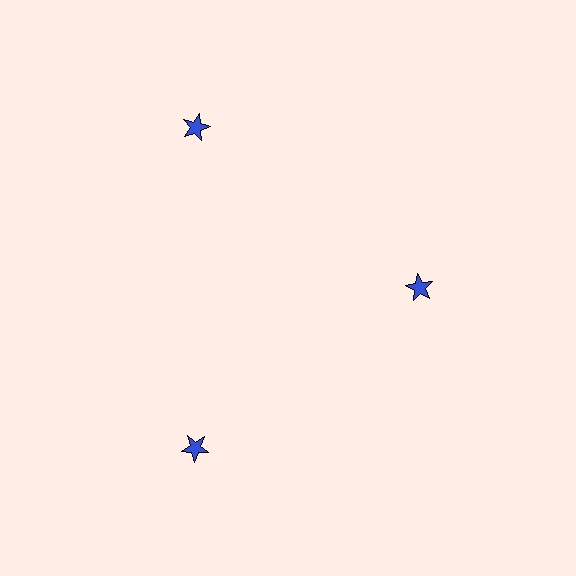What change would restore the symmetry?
The symmetry would be restored by moving it outward, back onto the ring so that all 3 stars sit at equal angles and equal distance from the center.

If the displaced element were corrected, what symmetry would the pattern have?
It would have 3-fold rotational symmetry — the pattern would map onto itself every 120 degrees.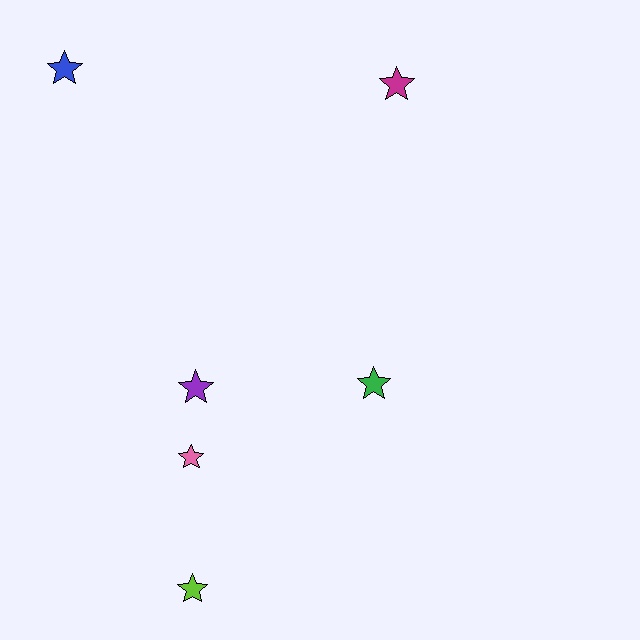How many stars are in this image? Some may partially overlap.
There are 6 stars.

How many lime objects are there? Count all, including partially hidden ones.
There is 1 lime object.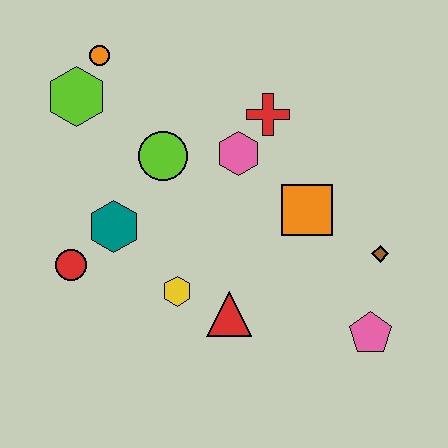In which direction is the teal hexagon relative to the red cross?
The teal hexagon is to the left of the red cross.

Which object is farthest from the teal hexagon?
The pink pentagon is farthest from the teal hexagon.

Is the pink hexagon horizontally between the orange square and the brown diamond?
No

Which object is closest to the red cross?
The pink hexagon is closest to the red cross.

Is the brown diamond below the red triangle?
No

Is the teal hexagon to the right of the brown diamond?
No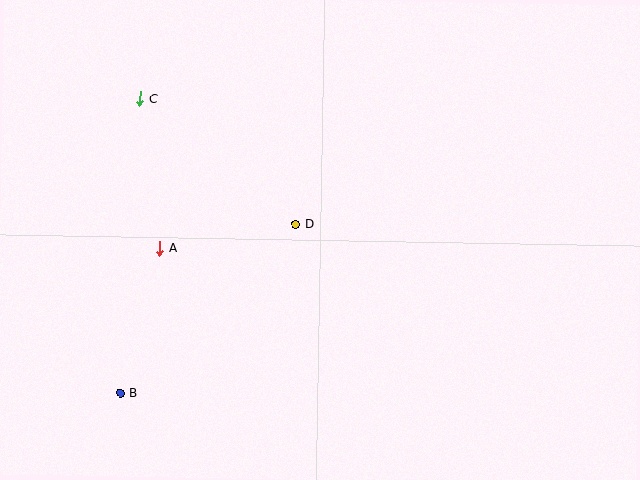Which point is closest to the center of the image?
Point D at (296, 224) is closest to the center.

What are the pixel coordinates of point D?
Point D is at (296, 224).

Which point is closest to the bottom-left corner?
Point B is closest to the bottom-left corner.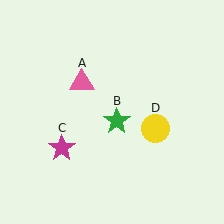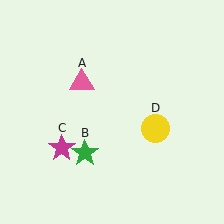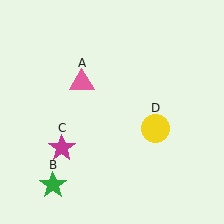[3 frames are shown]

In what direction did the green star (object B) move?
The green star (object B) moved down and to the left.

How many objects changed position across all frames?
1 object changed position: green star (object B).